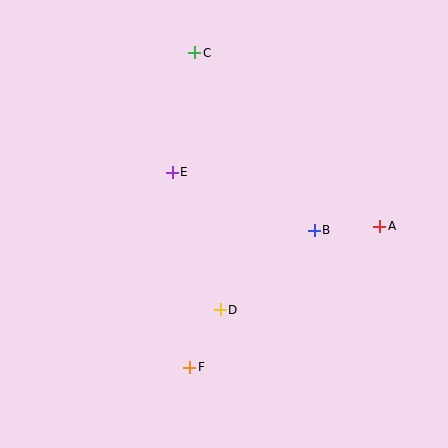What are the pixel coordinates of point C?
Point C is at (195, 53).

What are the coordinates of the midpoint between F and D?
The midpoint between F and D is at (205, 338).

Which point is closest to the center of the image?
Point E at (172, 172) is closest to the center.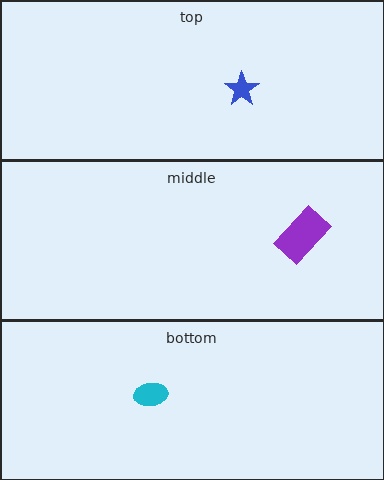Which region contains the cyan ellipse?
The bottom region.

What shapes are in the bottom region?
The cyan ellipse.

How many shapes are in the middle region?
1.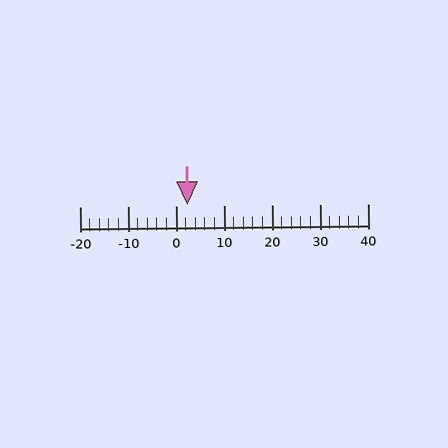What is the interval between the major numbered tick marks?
The major tick marks are spaced 10 units apart.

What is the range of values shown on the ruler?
The ruler shows values from -20 to 40.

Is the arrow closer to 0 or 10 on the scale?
The arrow is closer to 0.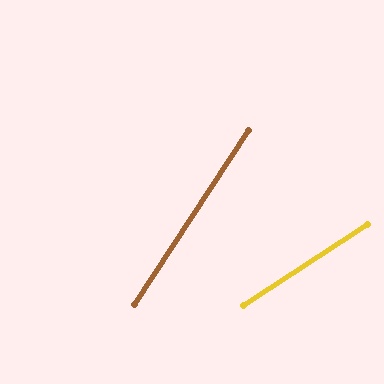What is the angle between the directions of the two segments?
Approximately 24 degrees.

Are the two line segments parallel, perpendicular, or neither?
Neither parallel nor perpendicular — they differ by about 24°.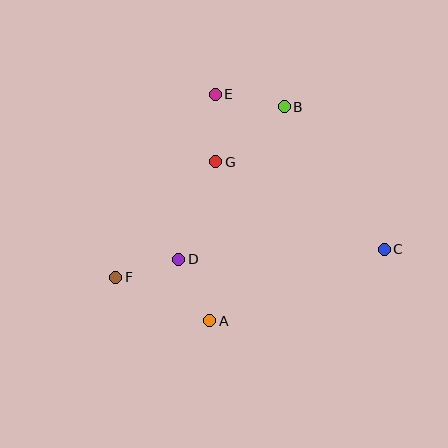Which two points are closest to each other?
Points D and F are closest to each other.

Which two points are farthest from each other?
Points C and F are farthest from each other.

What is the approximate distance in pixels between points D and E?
The distance between D and E is approximately 169 pixels.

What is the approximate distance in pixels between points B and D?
The distance between B and D is approximately 185 pixels.